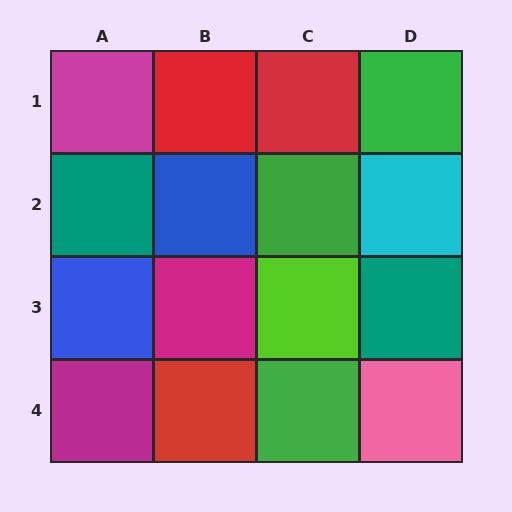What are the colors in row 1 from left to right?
Magenta, red, red, green.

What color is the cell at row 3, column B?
Magenta.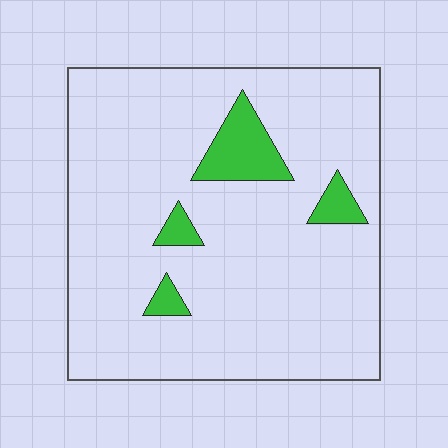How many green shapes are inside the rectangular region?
4.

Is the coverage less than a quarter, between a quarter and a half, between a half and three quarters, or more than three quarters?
Less than a quarter.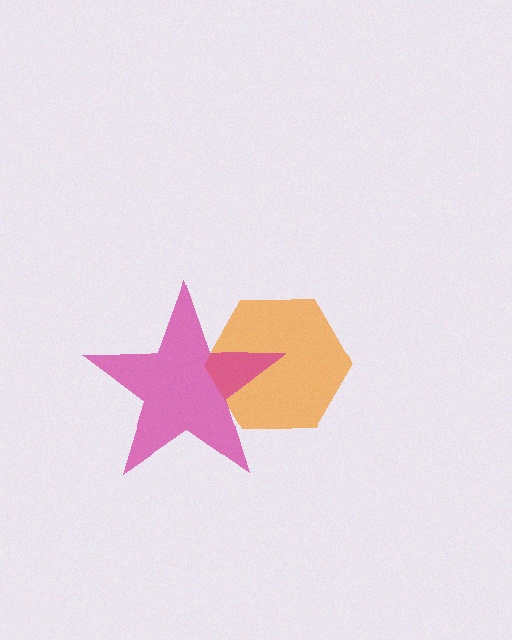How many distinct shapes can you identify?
There are 2 distinct shapes: an orange hexagon, a magenta star.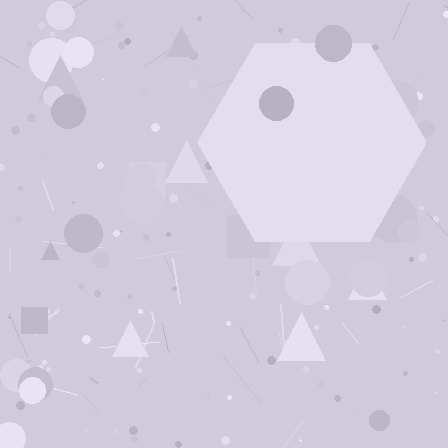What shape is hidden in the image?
A hexagon is hidden in the image.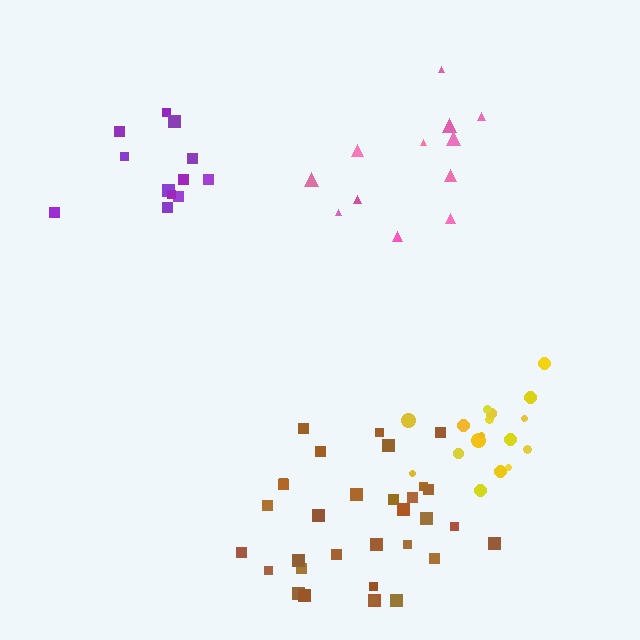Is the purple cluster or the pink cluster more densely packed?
Purple.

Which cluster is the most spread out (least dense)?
Pink.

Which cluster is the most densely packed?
Yellow.